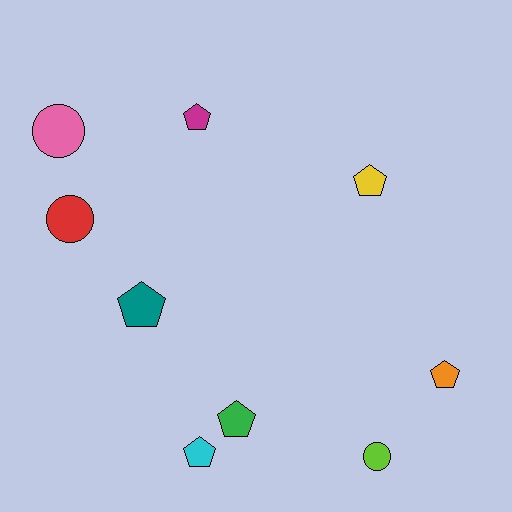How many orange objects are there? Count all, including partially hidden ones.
There is 1 orange object.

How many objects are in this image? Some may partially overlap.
There are 9 objects.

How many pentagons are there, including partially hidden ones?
There are 6 pentagons.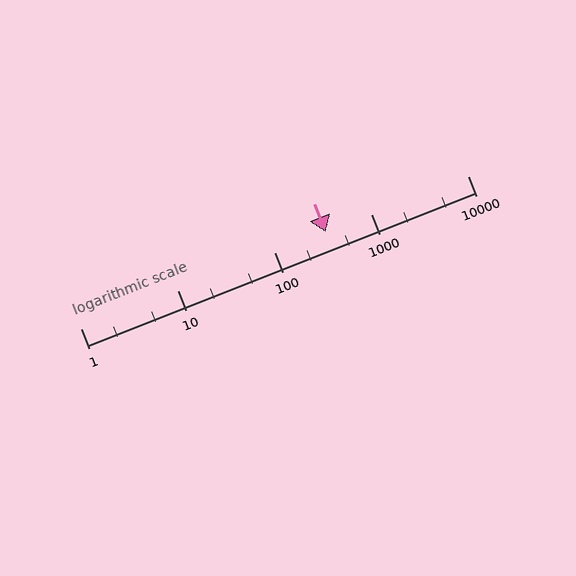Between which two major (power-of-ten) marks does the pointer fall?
The pointer is between 100 and 1000.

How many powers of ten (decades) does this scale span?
The scale spans 4 decades, from 1 to 10000.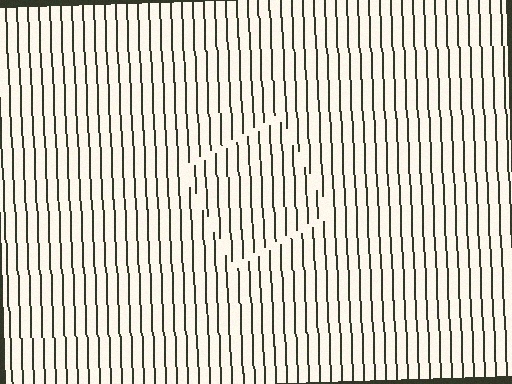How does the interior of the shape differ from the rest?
The interior of the shape contains the same grating, shifted by half a period — the contour is defined by the phase discontinuity where line-ends from the inner and outer gratings abut.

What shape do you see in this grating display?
An illusory square. The interior of the shape contains the same grating, shifted by half a period — the contour is defined by the phase discontinuity where line-ends from the inner and outer gratings abut.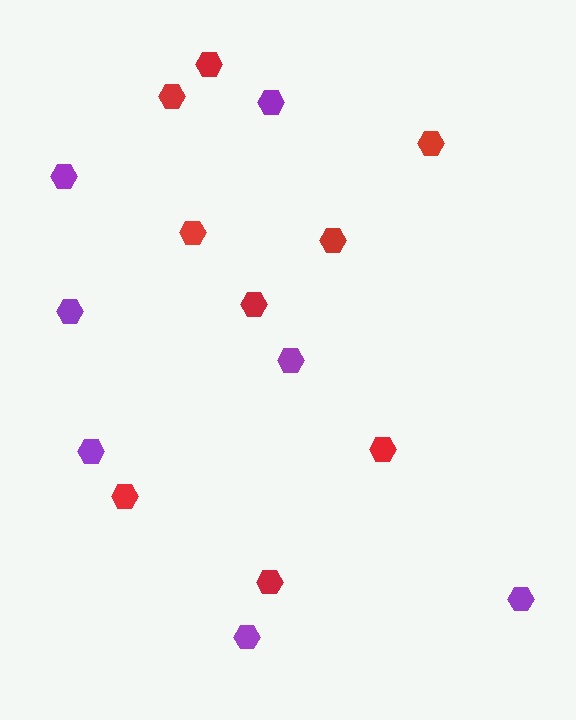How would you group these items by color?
There are 2 groups: one group of purple hexagons (7) and one group of red hexagons (9).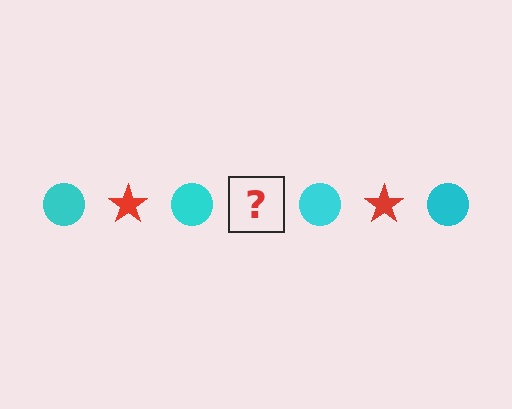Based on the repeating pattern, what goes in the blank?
The blank should be a red star.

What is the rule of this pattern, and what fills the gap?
The rule is that the pattern alternates between cyan circle and red star. The gap should be filled with a red star.